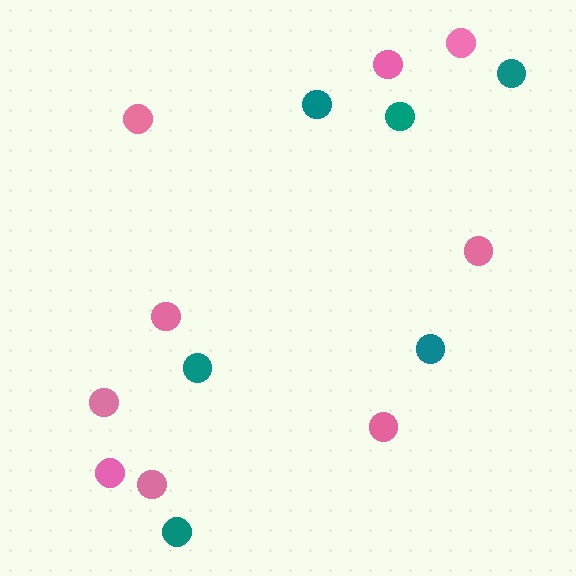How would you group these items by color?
There are 2 groups: one group of pink circles (9) and one group of teal circles (6).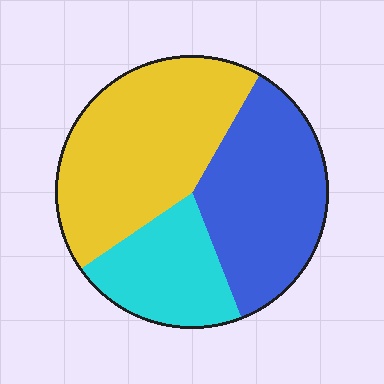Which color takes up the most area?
Yellow, at roughly 45%.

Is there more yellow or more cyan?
Yellow.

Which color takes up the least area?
Cyan, at roughly 20%.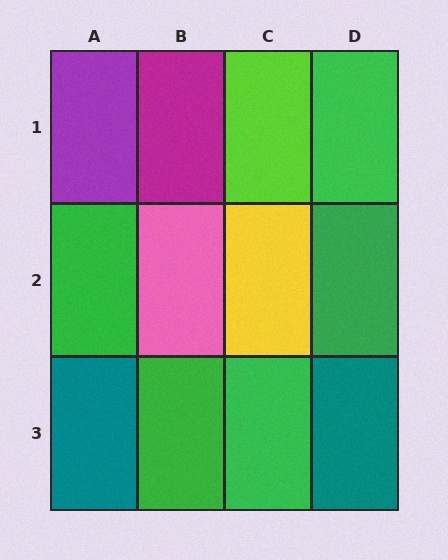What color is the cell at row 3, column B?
Green.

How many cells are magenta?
1 cell is magenta.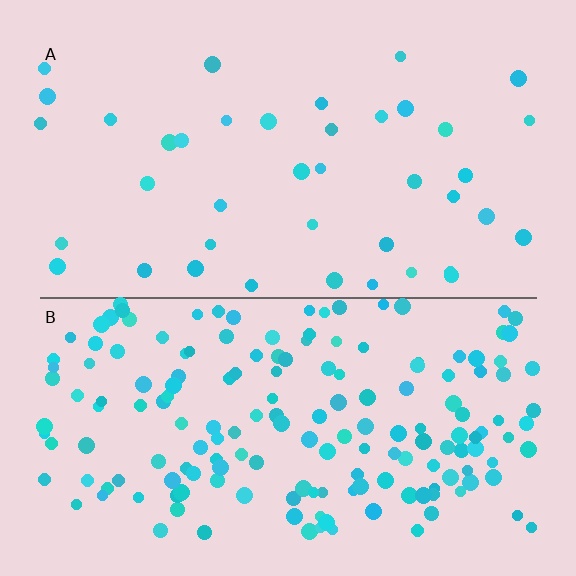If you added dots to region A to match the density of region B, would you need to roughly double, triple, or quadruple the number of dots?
Approximately quadruple.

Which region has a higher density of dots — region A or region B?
B (the bottom).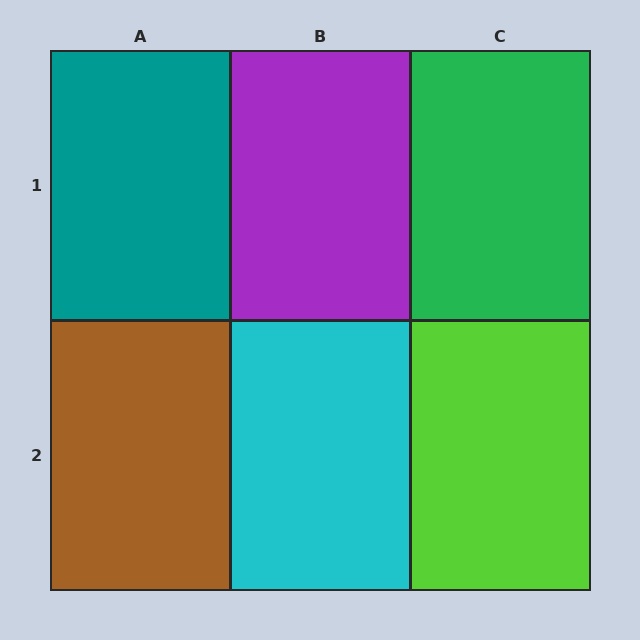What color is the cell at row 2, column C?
Lime.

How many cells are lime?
1 cell is lime.